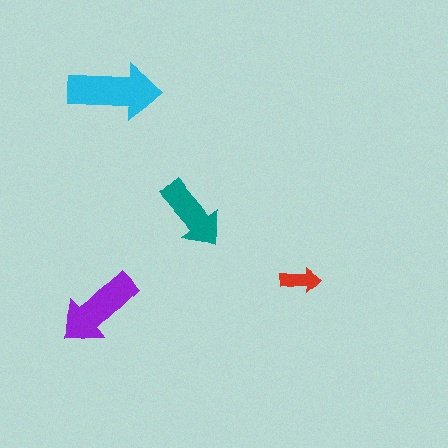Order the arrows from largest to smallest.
the cyan one, the purple one, the teal one, the red one.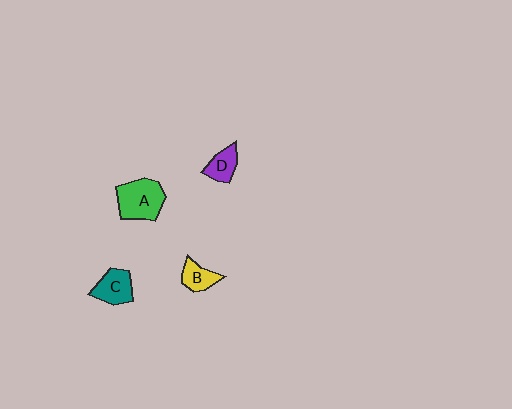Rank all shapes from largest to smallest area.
From largest to smallest: A (green), C (teal), D (purple), B (yellow).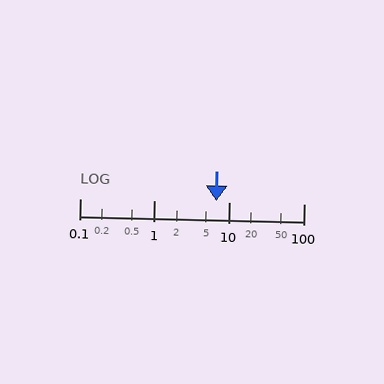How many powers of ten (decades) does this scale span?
The scale spans 3 decades, from 0.1 to 100.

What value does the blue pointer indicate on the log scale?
The pointer indicates approximately 6.8.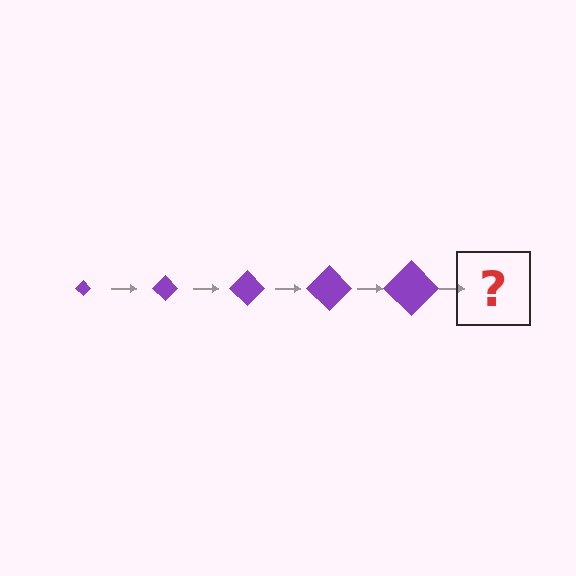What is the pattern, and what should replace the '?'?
The pattern is that the diamond gets progressively larger each step. The '?' should be a purple diamond, larger than the previous one.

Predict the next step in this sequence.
The next step is a purple diamond, larger than the previous one.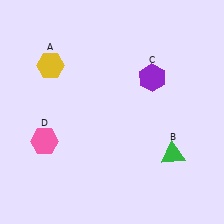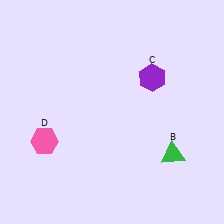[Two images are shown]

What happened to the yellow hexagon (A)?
The yellow hexagon (A) was removed in Image 2. It was in the top-left area of Image 1.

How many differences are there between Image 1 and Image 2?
There is 1 difference between the two images.